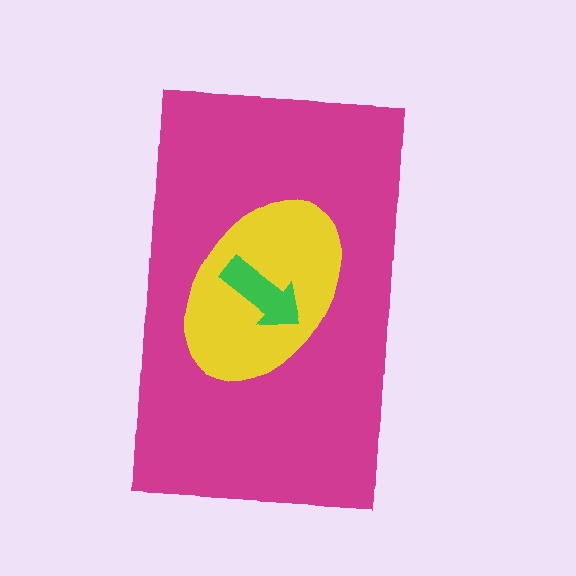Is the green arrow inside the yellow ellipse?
Yes.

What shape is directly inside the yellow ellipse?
The green arrow.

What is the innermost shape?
The green arrow.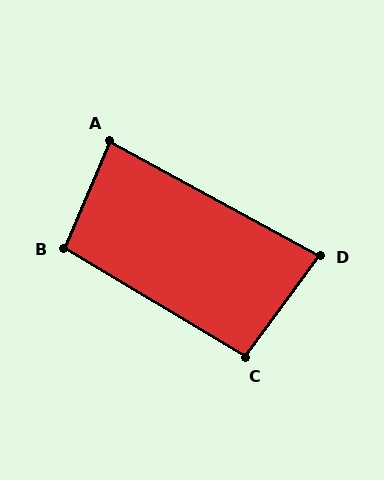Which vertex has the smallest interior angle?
D, at approximately 82 degrees.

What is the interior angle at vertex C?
Approximately 95 degrees (obtuse).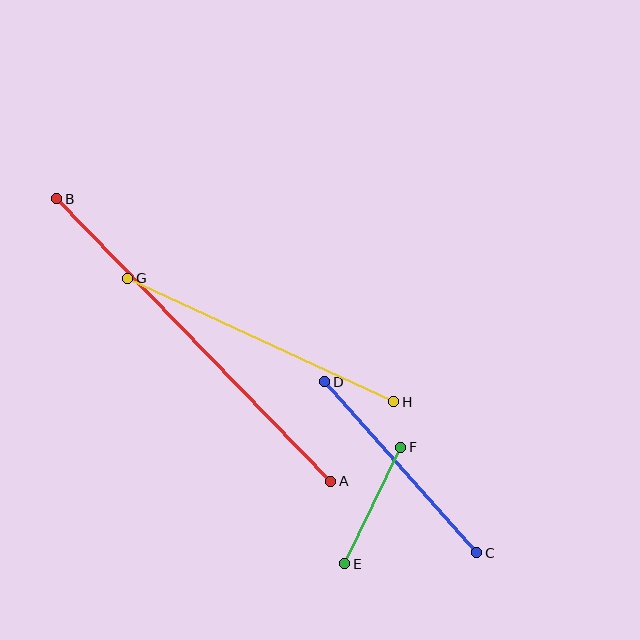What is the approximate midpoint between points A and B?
The midpoint is at approximately (194, 340) pixels.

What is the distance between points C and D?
The distance is approximately 229 pixels.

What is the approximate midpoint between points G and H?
The midpoint is at approximately (261, 340) pixels.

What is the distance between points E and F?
The distance is approximately 129 pixels.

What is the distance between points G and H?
The distance is approximately 293 pixels.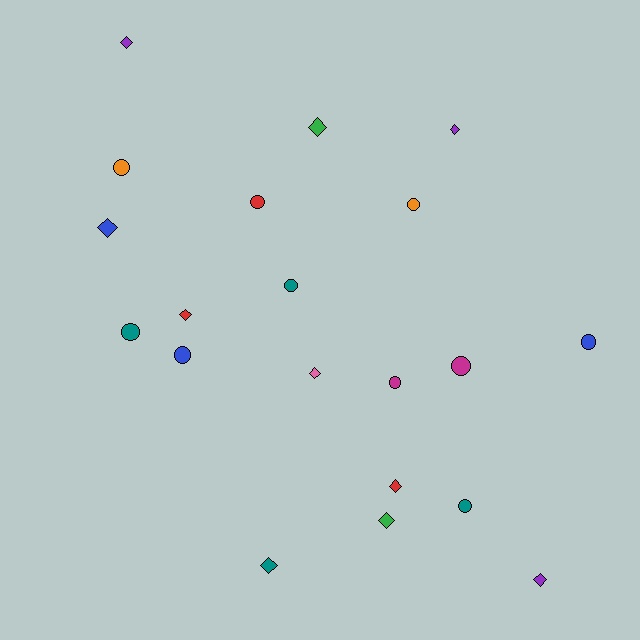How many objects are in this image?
There are 20 objects.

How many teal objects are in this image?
There are 4 teal objects.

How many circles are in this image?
There are 10 circles.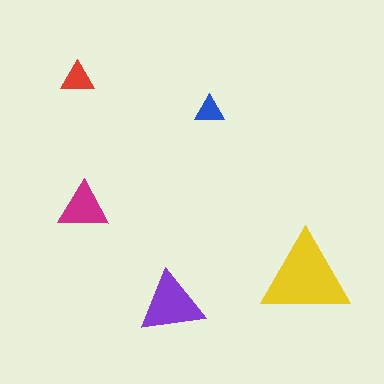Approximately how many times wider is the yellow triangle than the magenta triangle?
About 2 times wider.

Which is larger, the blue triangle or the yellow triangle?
The yellow one.